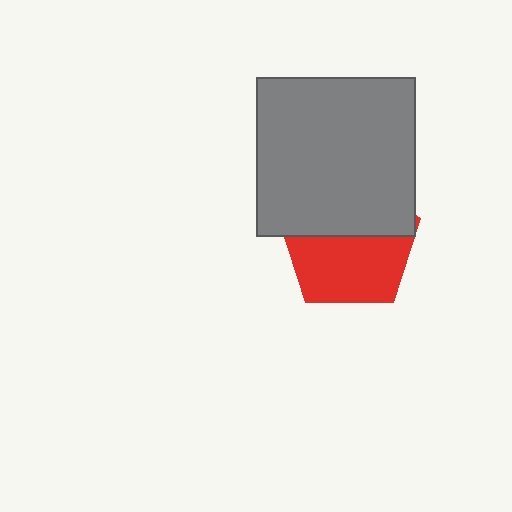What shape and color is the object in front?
The object in front is a gray square.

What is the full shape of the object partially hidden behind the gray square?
The partially hidden object is a red pentagon.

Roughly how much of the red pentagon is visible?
About half of it is visible (roughly 54%).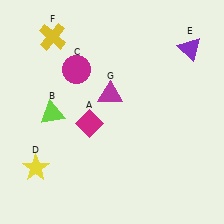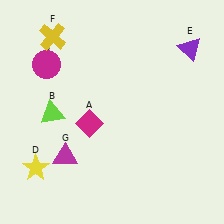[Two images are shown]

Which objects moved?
The objects that moved are: the magenta circle (C), the magenta triangle (G).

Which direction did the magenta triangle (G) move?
The magenta triangle (G) moved down.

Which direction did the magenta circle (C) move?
The magenta circle (C) moved left.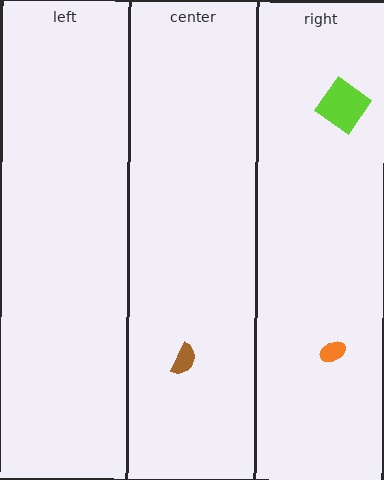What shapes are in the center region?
The brown semicircle.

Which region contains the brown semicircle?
The center region.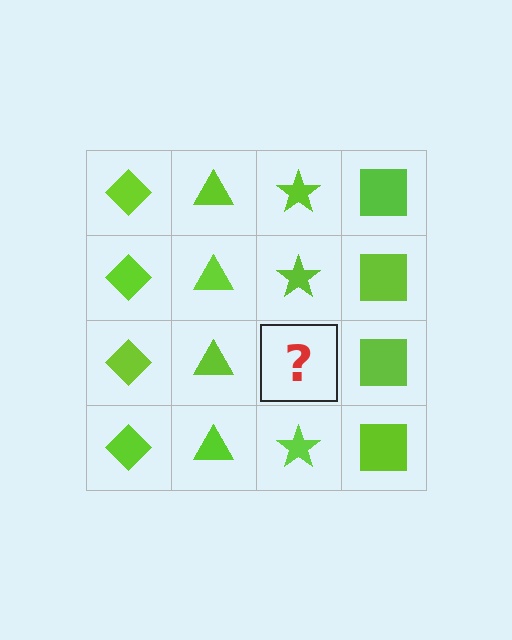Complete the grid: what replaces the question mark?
The question mark should be replaced with a lime star.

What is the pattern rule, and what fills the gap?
The rule is that each column has a consistent shape. The gap should be filled with a lime star.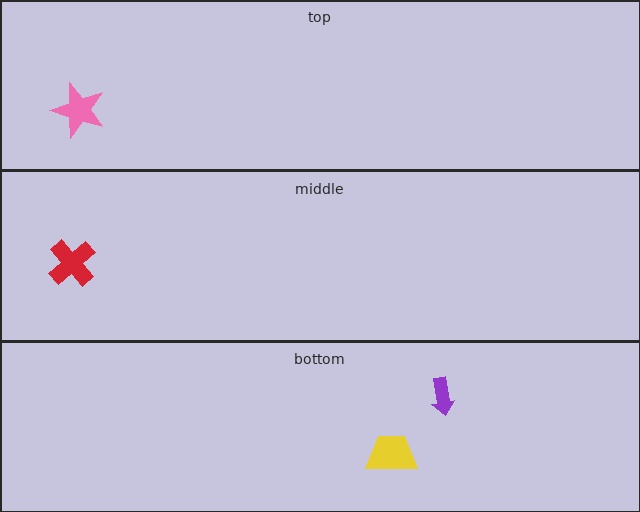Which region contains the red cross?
The middle region.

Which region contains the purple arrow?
The bottom region.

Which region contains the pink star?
The top region.